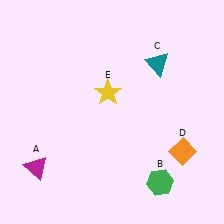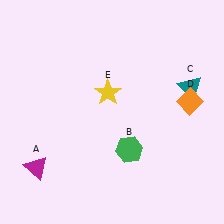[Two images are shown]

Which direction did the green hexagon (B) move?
The green hexagon (B) moved up.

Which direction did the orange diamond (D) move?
The orange diamond (D) moved up.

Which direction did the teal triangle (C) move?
The teal triangle (C) moved right.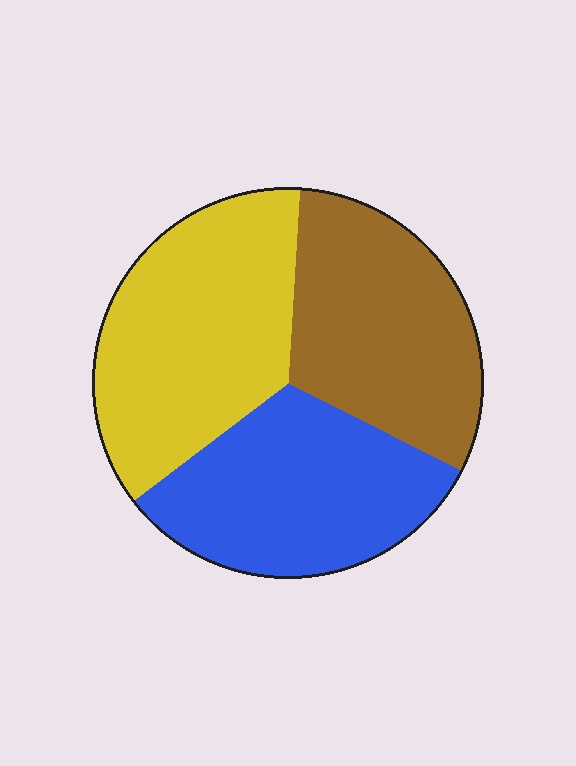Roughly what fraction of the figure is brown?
Brown covers around 30% of the figure.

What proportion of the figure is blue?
Blue covers roughly 30% of the figure.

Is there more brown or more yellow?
Yellow.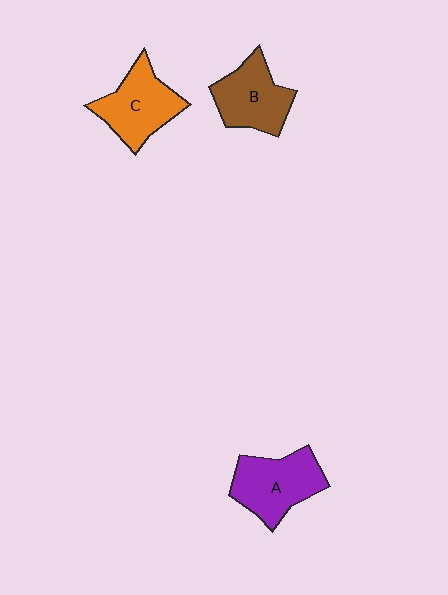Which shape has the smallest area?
Shape B (brown).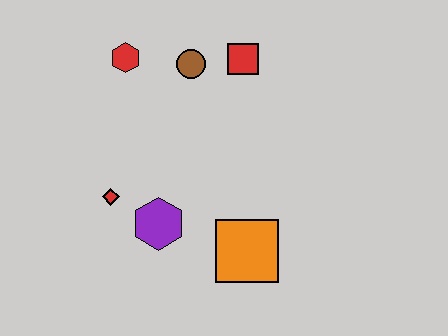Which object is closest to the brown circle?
The red square is closest to the brown circle.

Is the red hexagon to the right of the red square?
No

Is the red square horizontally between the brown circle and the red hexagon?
No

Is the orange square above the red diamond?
No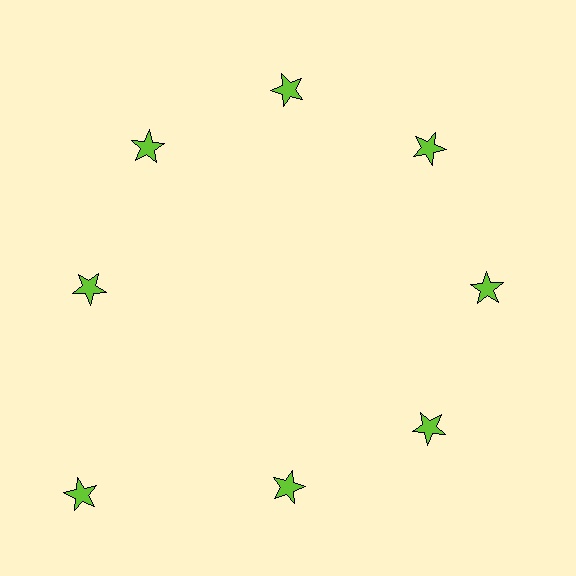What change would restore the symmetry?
The symmetry would be restored by moving it inward, back onto the ring so that all 8 stars sit at equal angles and equal distance from the center.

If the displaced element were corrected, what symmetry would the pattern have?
It would have 8-fold rotational symmetry — the pattern would map onto itself every 45 degrees.